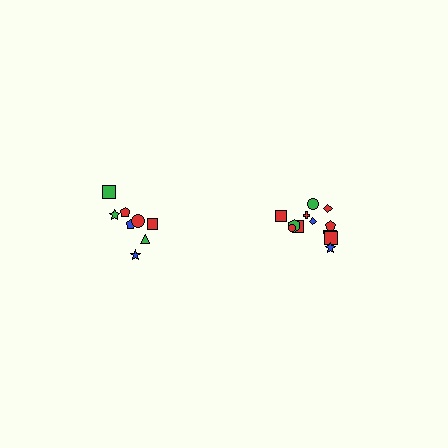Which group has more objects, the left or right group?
The right group.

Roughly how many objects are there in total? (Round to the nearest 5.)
Roughly 20 objects in total.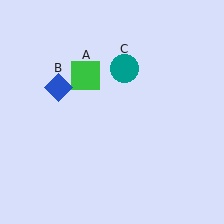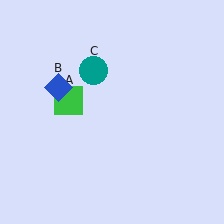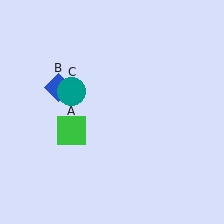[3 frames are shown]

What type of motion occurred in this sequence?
The green square (object A), teal circle (object C) rotated counterclockwise around the center of the scene.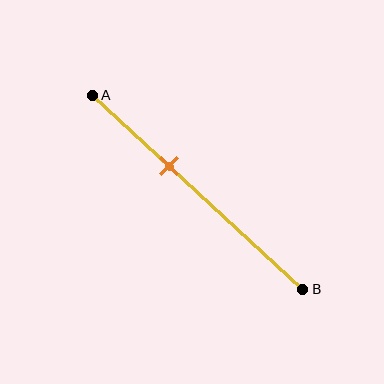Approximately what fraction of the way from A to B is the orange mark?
The orange mark is approximately 35% of the way from A to B.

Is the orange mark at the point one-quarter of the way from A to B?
No, the mark is at about 35% from A, not at the 25% one-quarter point.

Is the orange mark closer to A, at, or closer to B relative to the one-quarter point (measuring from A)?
The orange mark is closer to point B than the one-quarter point of segment AB.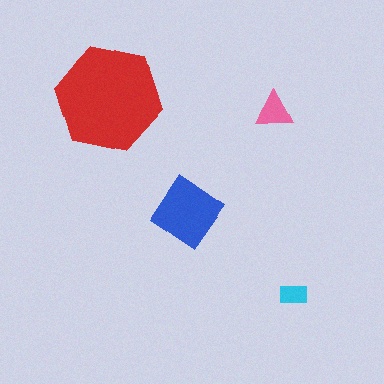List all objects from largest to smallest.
The red hexagon, the blue diamond, the pink triangle, the cyan rectangle.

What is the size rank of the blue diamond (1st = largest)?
2nd.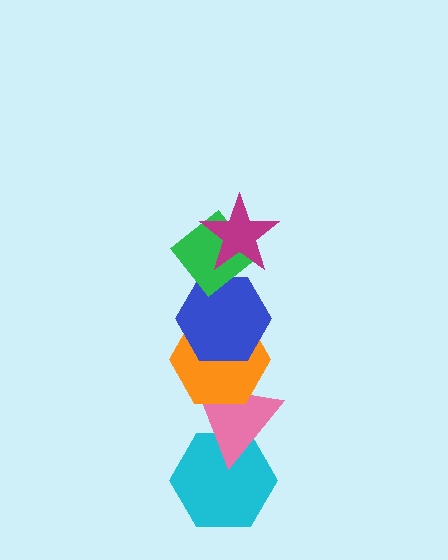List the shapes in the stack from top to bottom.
From top to bottom: the magenta star, the green diamond, the blue hexagon, the orange hexagon, the pink triangle, the cyan hexagon.